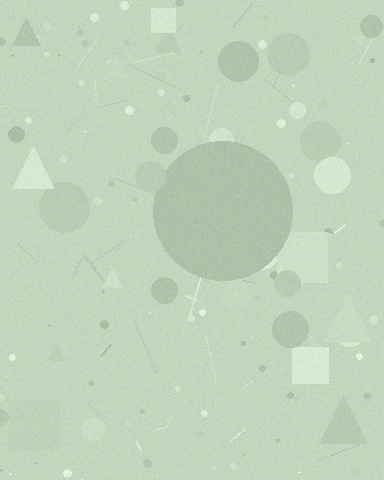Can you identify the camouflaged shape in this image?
The camouflaged shape is a circle.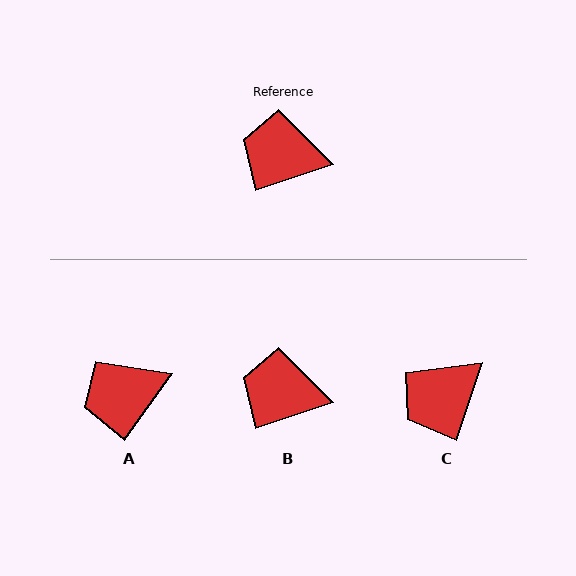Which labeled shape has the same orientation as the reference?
B.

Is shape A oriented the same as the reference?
No, it is off by about 36 degrees.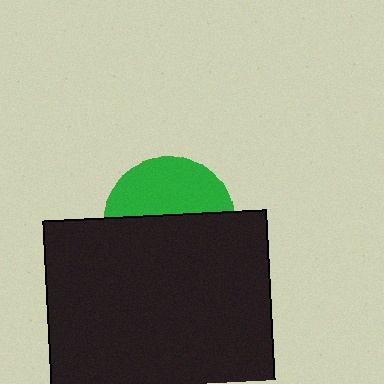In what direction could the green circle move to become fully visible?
The green circle could move up. That would shift it out from behind the black square entirely.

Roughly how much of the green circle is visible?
A small part of it is visible (roughly 43%).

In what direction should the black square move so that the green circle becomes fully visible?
The black square should move down. That is the shortest direction to clear the overlap and leave the green circle fully visible.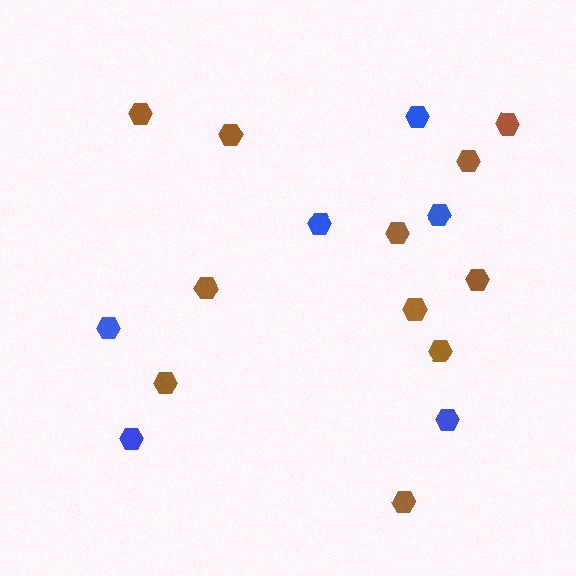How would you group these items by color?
There are 2 groups: one group of brown hexagons (11) and one group of blue hexagons (6).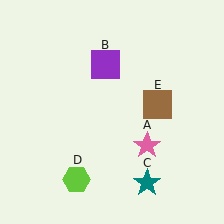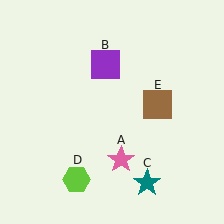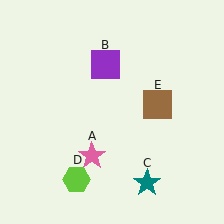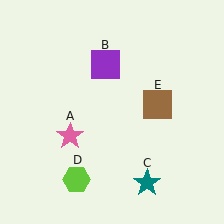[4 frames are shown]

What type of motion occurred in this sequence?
The pink star (object A) rotated clockwise around the center of the scene.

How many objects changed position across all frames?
1 object changed position: pink star (object A).